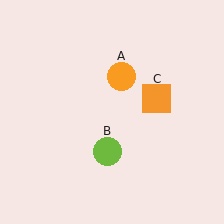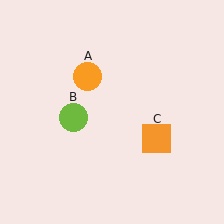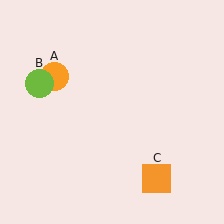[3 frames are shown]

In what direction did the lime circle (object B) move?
The lime circle (object B) moved up and to the left.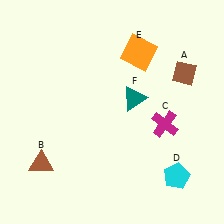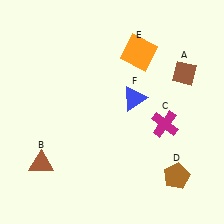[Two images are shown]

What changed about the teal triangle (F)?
In Image 1, F is teal. In Image 2, it changed to blue.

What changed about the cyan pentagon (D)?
In Image 1, D is cyan. In Image 2, it changed to brown.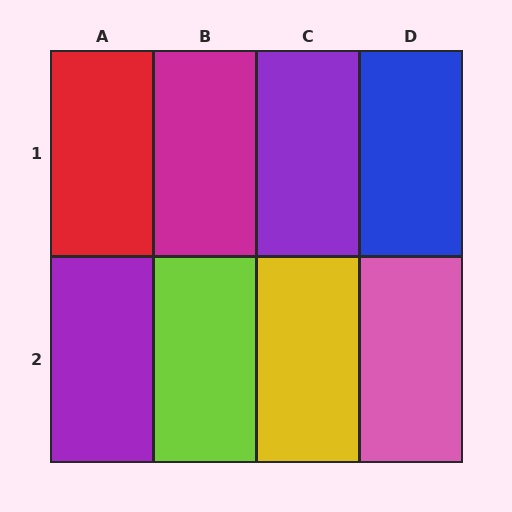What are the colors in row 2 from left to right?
Purple, lime, yellow, pink.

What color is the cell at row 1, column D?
Blue.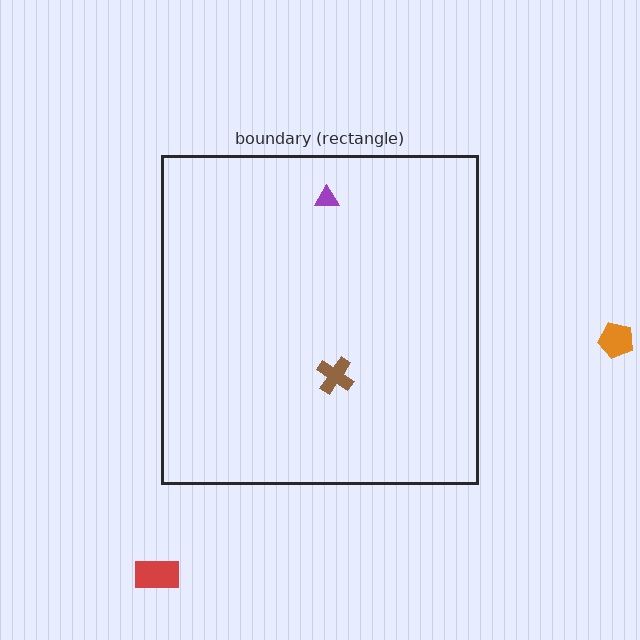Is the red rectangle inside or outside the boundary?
Outside.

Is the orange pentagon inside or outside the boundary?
Outside.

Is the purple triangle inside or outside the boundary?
Inside.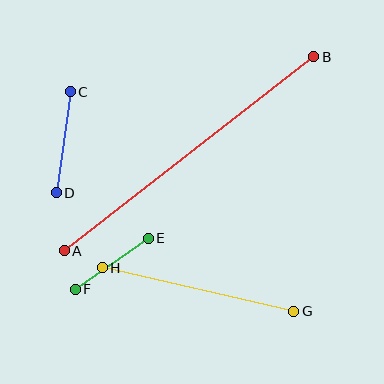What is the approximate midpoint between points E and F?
The midpoint is at approximately (112, 264) pixels.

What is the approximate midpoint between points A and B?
The midpoint is at approximately (189, 154) pixels.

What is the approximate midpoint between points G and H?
The midpoint is at approximately (198, 289) pixels.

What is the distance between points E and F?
The distance is approximately 89 pixels.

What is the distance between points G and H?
The distance is approximately 197 pixels.